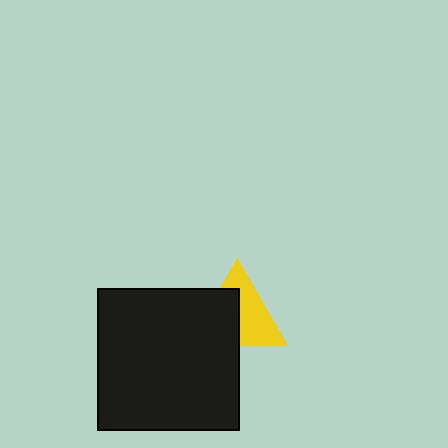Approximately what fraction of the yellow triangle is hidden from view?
Roughly 47% of the yellow triangle is hidden behind the black square.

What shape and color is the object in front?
The object in front is a black square.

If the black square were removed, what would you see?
You would see the complete yellow triangle.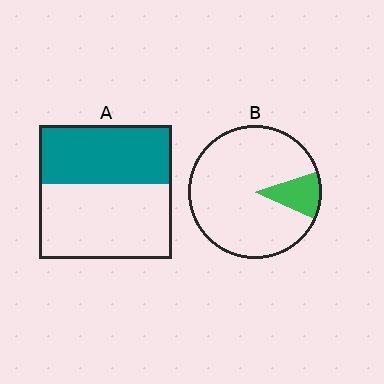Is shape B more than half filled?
No.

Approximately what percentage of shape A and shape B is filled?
A is approximately 45% and B is approximately 10%.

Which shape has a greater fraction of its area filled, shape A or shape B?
Shape A.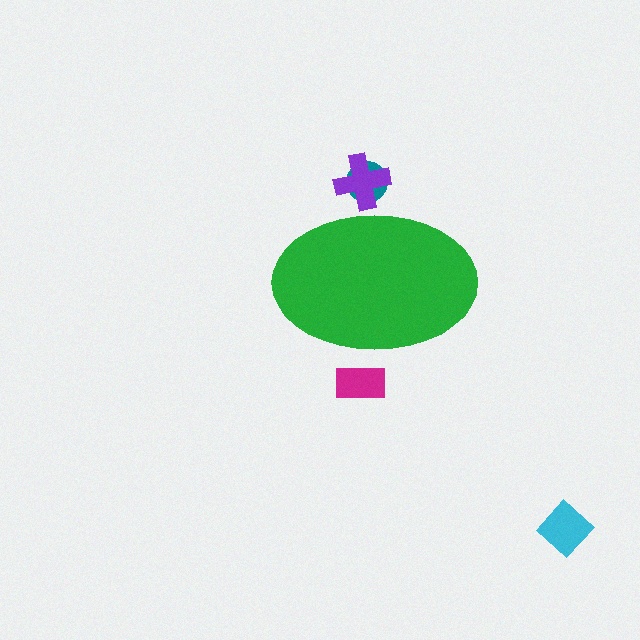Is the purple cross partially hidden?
Yes, the purple cross is partially hidden behind the green ellipse.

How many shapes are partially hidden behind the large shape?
3 shapes are partially hidden.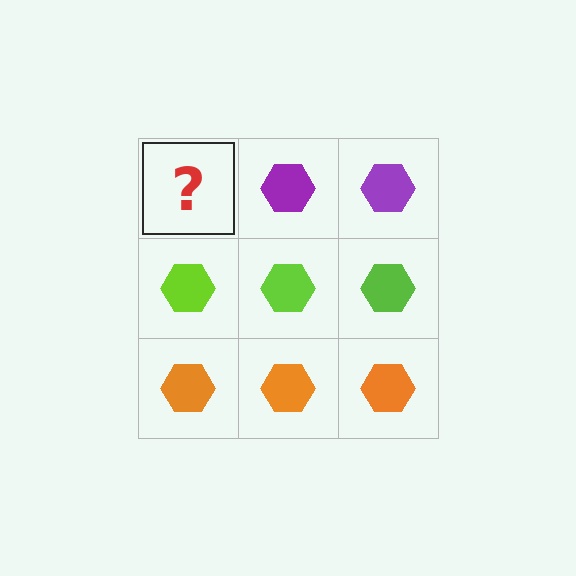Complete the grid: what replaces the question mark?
The question mark should be replaced with a purple hexagon.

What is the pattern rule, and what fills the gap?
The rule is that each row has a consistent color. The gap should be filled with a purple hexagon.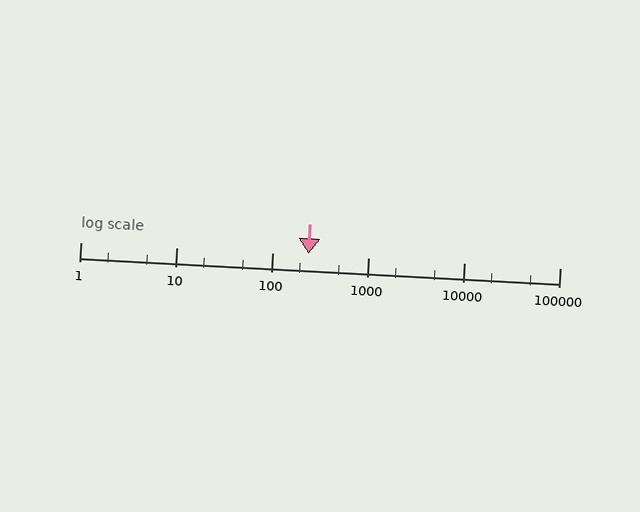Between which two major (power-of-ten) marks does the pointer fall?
The pointer is between 100 and 1000.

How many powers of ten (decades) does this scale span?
The scale spans 5 decades, from 1 to 100000.